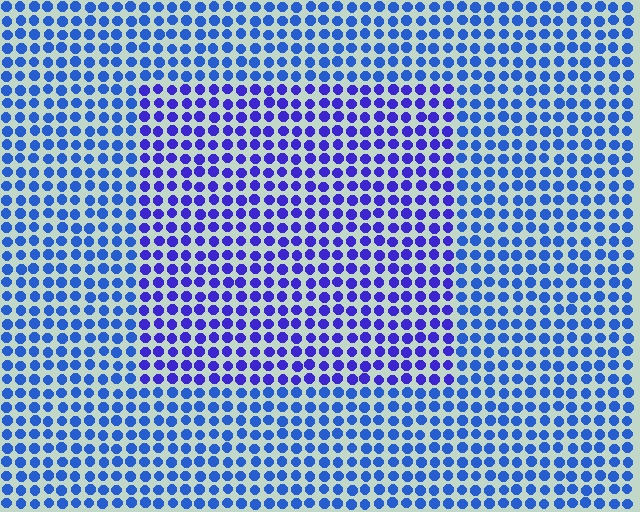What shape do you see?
I see a rectangle.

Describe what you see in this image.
The image is filled with small blue elements in a uniform arrangement. A rectangle-shaped region is visible where the elements are tinted to a slightly different hue, forming a subtle color boundary.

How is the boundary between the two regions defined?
The boundary is defined purely by a slight shift in hue (about 28 degrees). Spacing, size, and orientation are identical on both sides.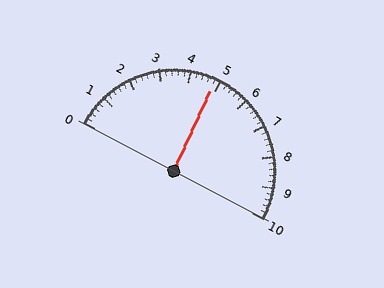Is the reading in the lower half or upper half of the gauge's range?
The reading is in the lower half of the range (0 to 10).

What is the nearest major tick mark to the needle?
The nearest major tick mark is 5.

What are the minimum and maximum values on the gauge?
The gauge ranges from 0 to 10.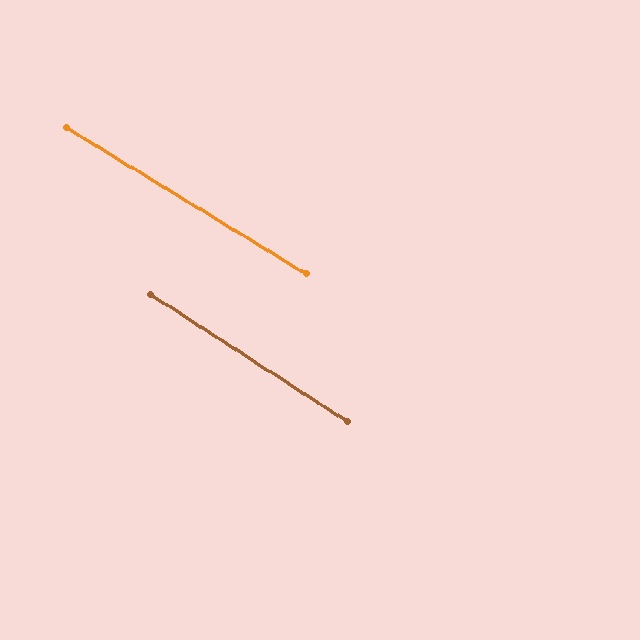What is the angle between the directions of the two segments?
Approximately 1 degree.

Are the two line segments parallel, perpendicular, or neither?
Parallel — their directions differ by only 1.5°.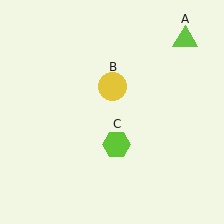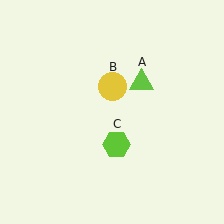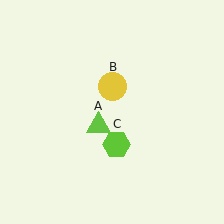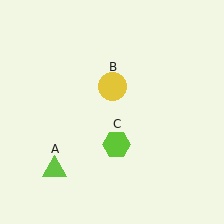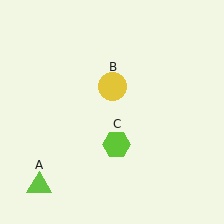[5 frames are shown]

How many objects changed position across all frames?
1 object changed position: lime triangle (object A).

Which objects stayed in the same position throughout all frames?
Yellow circle (object B) and lime hexagon (object C) remained stationary.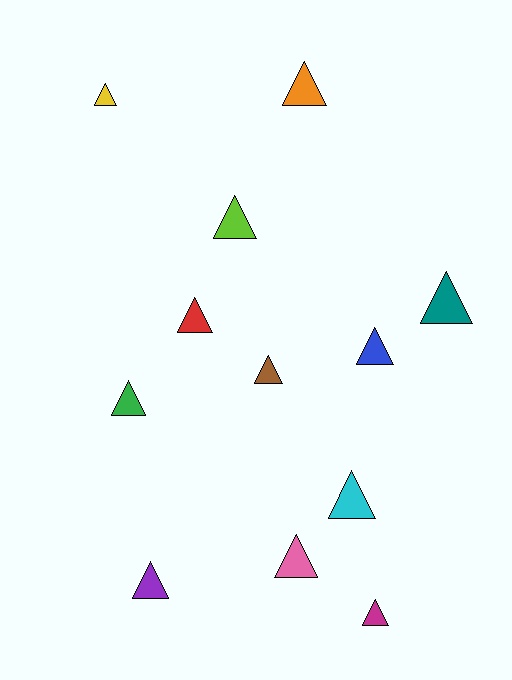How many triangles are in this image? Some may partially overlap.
There are 12 triangles.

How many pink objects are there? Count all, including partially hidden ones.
There is 1 pink object.